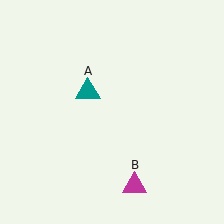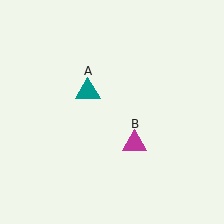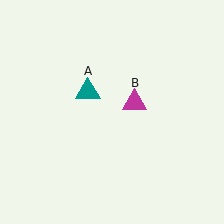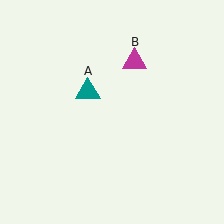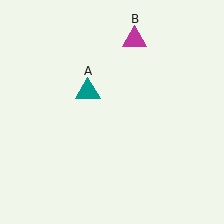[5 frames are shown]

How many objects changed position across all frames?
1 object changed position: magenta triangle (object B).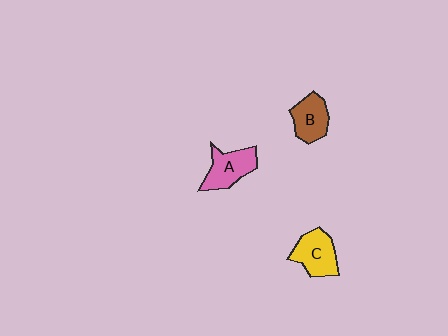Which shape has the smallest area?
Shape B (brown).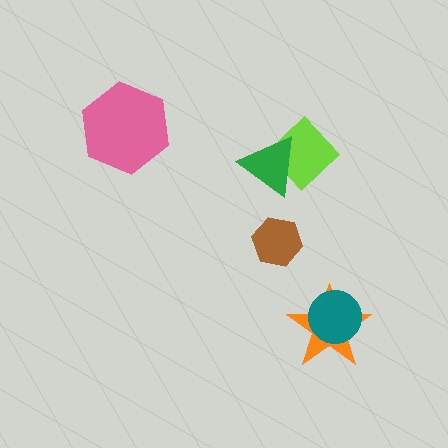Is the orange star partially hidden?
Yes, it is partially covered by another shape.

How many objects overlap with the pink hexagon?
0 objects overlap with the pink hexagon.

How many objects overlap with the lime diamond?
1 object overlaps with the lime diamond.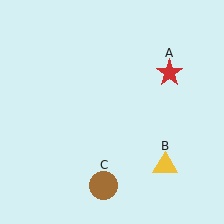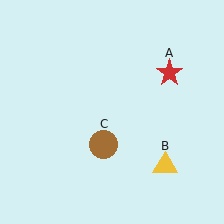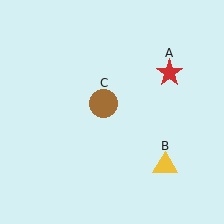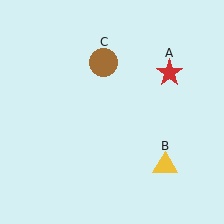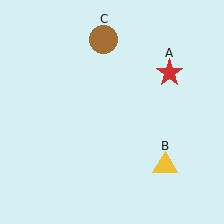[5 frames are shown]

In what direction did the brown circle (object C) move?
The brown circle (object C) moved up.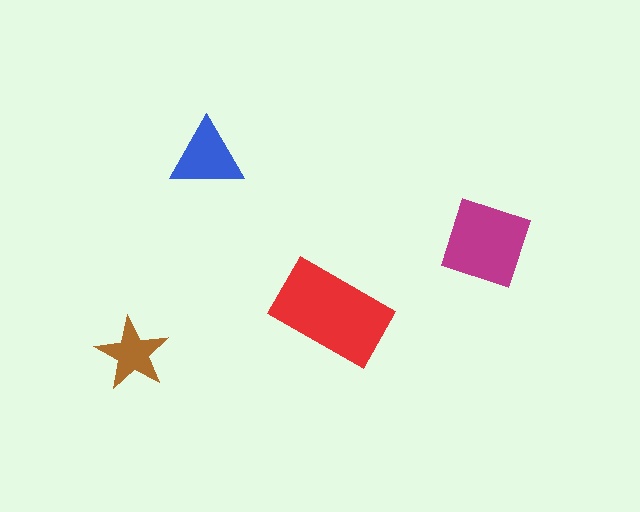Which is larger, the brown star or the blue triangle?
The blue triangle.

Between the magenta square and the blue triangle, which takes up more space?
The magenta square.